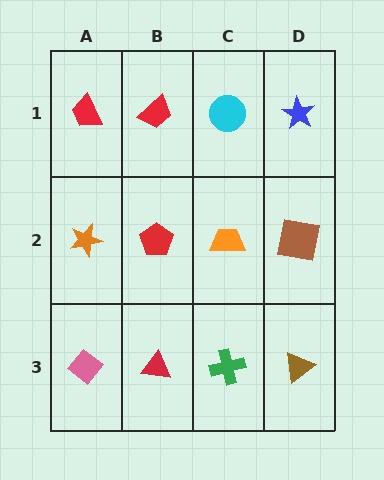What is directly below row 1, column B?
A red pentagon.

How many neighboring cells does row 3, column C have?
3.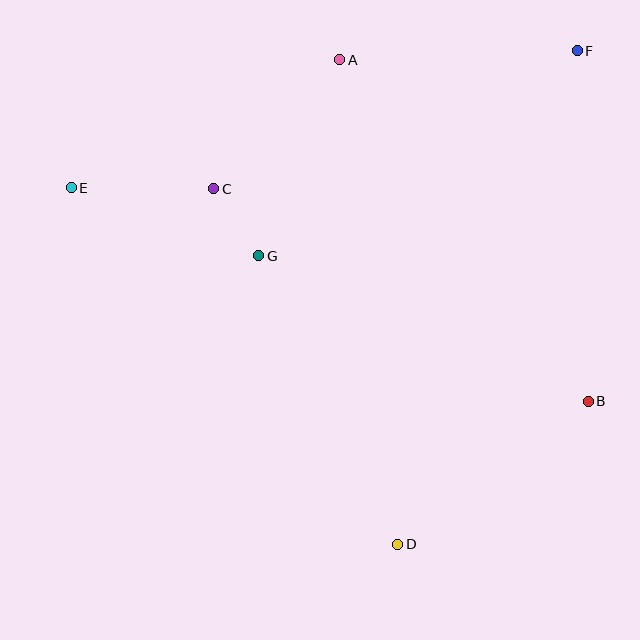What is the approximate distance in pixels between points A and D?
The distance between A and D is approximately 488 pixels.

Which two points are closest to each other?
Points C and G are closest to each other.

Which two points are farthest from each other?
Points B and E are farthest from each other.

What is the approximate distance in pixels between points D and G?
The distance between D and G is approximately 320 pixels.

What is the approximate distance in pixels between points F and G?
The distance between F and G is approximately 379 pixels.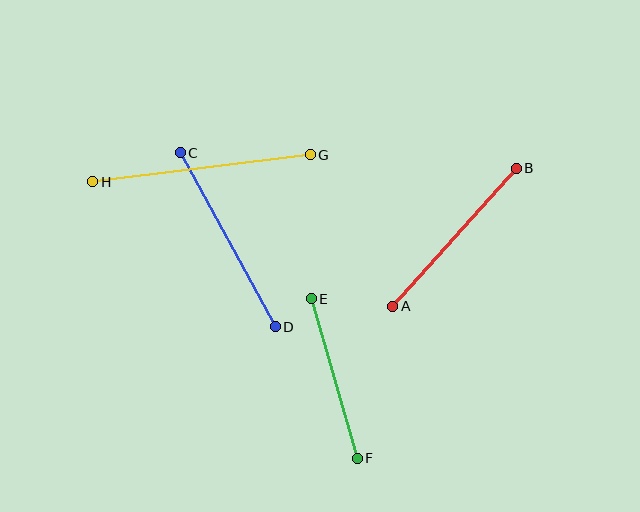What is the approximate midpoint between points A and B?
The midpoint is at approximately (455, 237) pixels.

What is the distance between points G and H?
The distance is approximately 219 pixels.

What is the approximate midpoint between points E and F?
The midpoint is at approximately (334, 378) pixels.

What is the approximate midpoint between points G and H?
The midpoint is at approximately (202, 168) pixels.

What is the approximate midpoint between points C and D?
The midpoint is at approximately (228, 240) pixels.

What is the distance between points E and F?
The distance is approximately 166 pixels.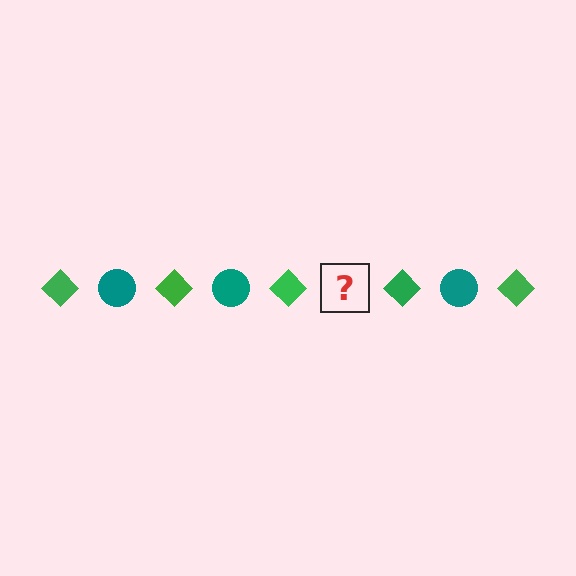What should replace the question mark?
The question mark should be replaced with a teal circle.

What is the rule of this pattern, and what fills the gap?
The rule is that the pattern alternates between green diamond and teal circle. The gap should be filled with a teal circle.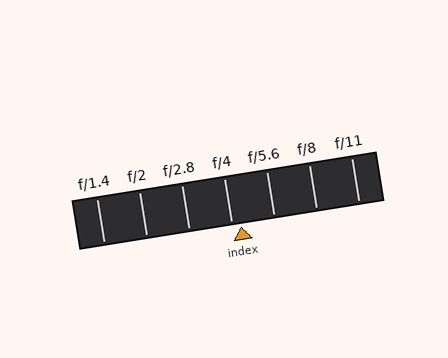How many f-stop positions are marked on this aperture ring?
There are 7 f-stop positions marked.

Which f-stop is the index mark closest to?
The index mark is closest to f/4.